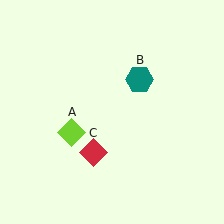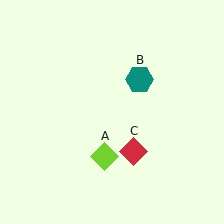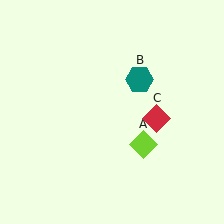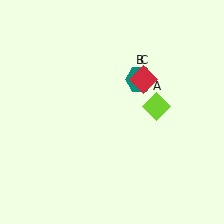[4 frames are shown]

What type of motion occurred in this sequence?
The lime diamond (object A), red diamond (object C) rotated counterclockwise around the center of the scene.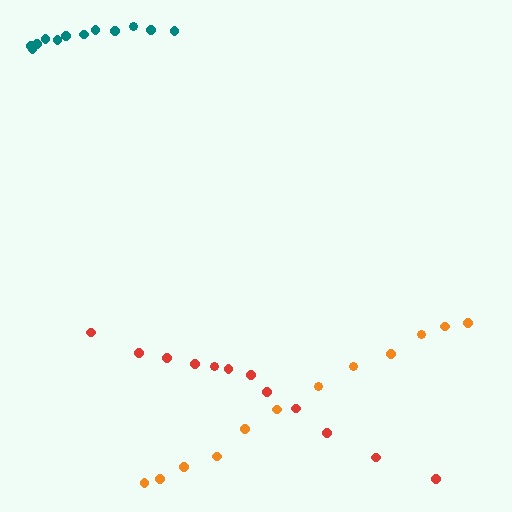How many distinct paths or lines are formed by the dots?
There are 3 distinct paths.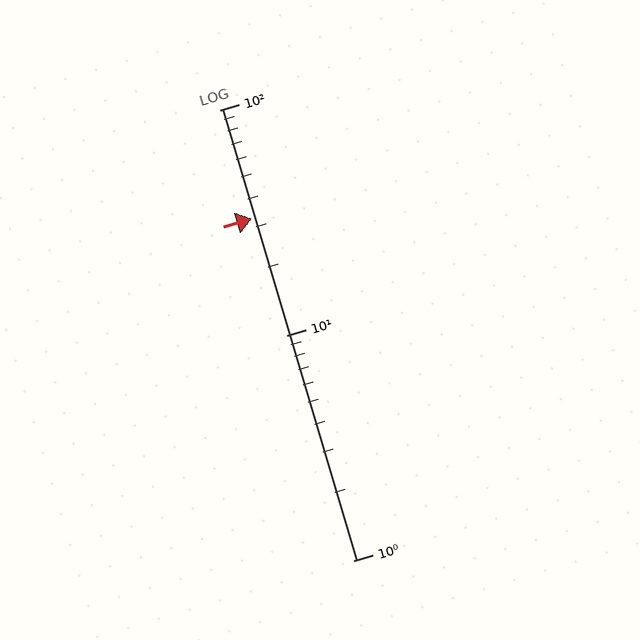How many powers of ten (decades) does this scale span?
The scale spans 2 decades, from 1 to 100.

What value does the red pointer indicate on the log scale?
The pointer indicates approximately 33.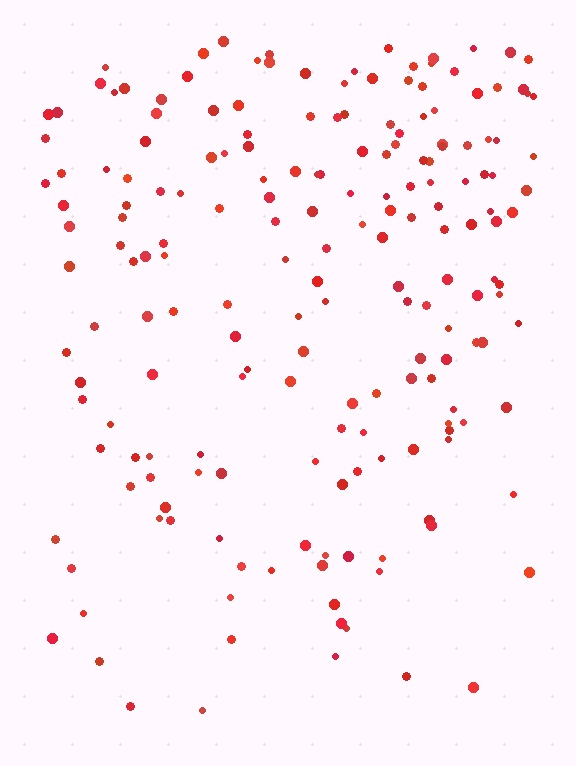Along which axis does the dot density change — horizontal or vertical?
Vertical.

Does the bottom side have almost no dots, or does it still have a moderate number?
Still a moderate number, just noticeably fewer than the top.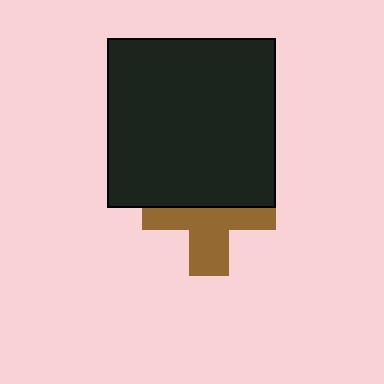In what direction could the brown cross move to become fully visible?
The brown cross could move down. That would shift it out from behind the black square entirely.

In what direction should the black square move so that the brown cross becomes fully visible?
The black square should move up. That is the shortest direction to clear the overlap and leave the brown cross fully visible.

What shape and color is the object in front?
The object in front is a black square.